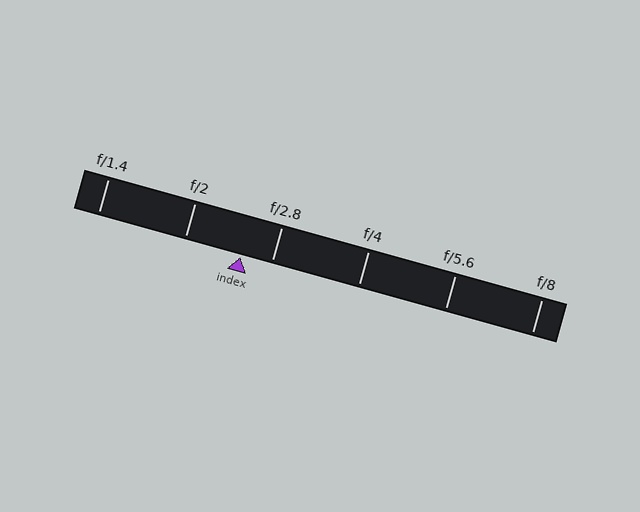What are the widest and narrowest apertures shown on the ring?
The widest aperture shown is f/1.4 and the narrowest is f/8.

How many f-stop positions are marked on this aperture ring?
There are 6 f-stop positions marked.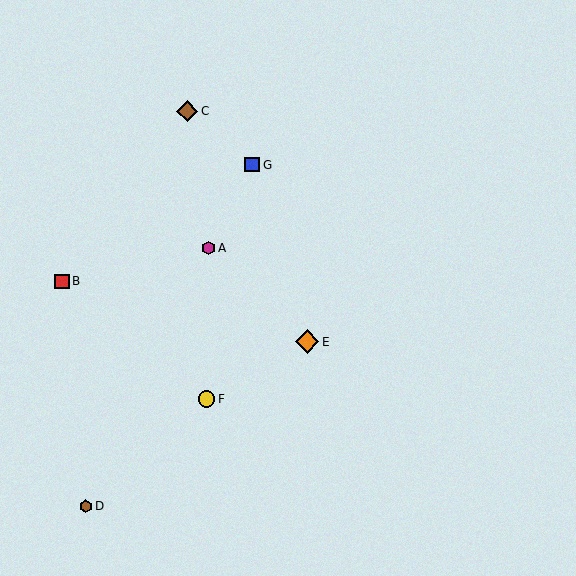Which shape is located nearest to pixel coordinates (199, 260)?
The magenta hexagon (labeled A) at (208, 248) is nearest to that location.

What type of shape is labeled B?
Shape B is a red square.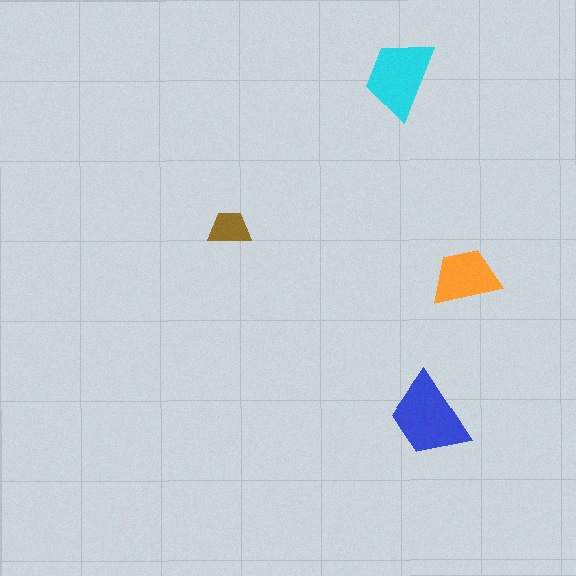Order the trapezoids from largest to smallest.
the blue one, the cyan one, the orange one, the brown one.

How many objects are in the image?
There are 4 objects in the image.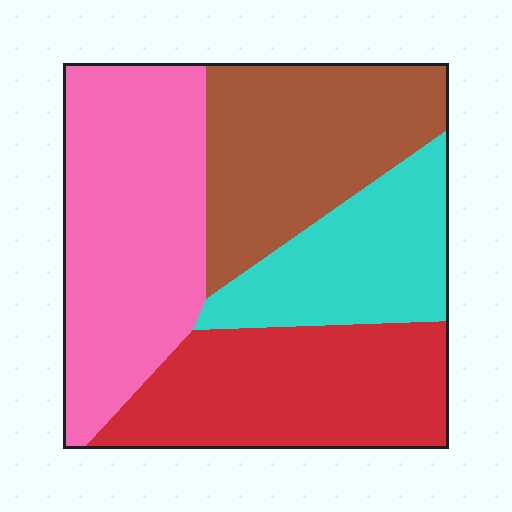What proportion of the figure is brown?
Brown covers 25% of the figure.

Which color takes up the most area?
Pink, at roughly 30%.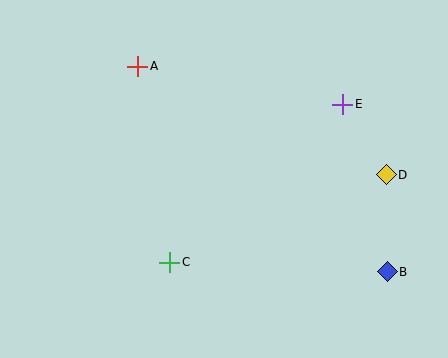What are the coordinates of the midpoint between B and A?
The midpoint between B and A is at (263, 169).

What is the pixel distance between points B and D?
The distance between B and D is 97 pixels.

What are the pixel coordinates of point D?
Point D is at (386, 175).